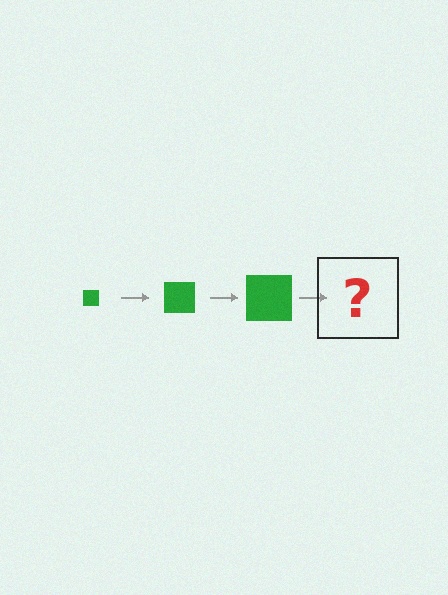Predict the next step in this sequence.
The next step is a green square, larger than the previous one.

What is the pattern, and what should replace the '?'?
The pattern is that the square gets progressively larger each step. The '?' should be a green square, larger than the previous one.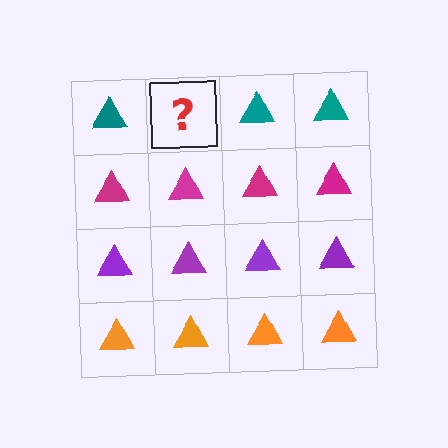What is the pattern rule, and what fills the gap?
The rule is that each row has a consistent color. The gap should be filled with a teal triangle.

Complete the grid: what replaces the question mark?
The question mark should be replaced with a teal triangle.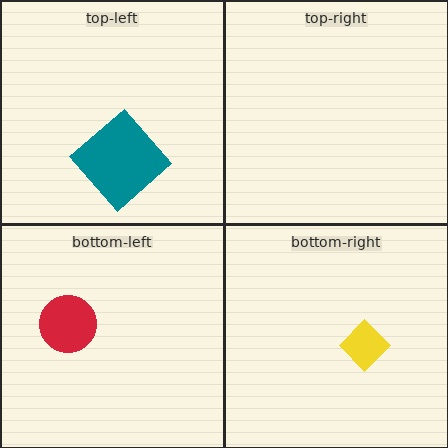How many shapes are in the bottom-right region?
1.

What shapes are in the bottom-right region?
The yellow diamond.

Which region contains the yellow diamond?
The bottom-right region.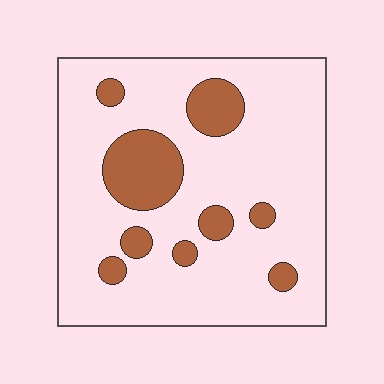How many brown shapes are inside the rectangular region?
9.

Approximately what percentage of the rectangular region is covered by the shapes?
Approximately 20%.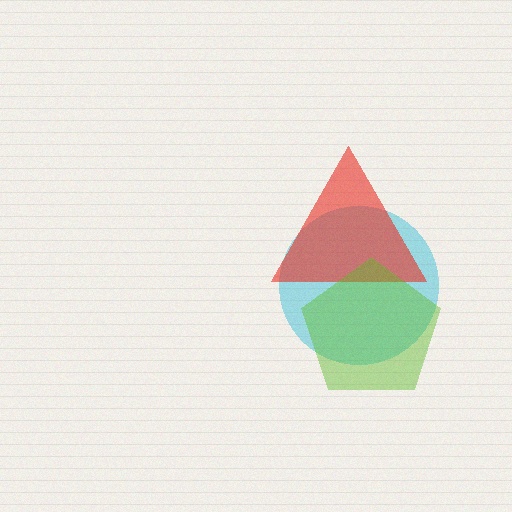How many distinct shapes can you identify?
There are 3 distinct shapes: a cyan circle, a red triangle, a lime pentagon.